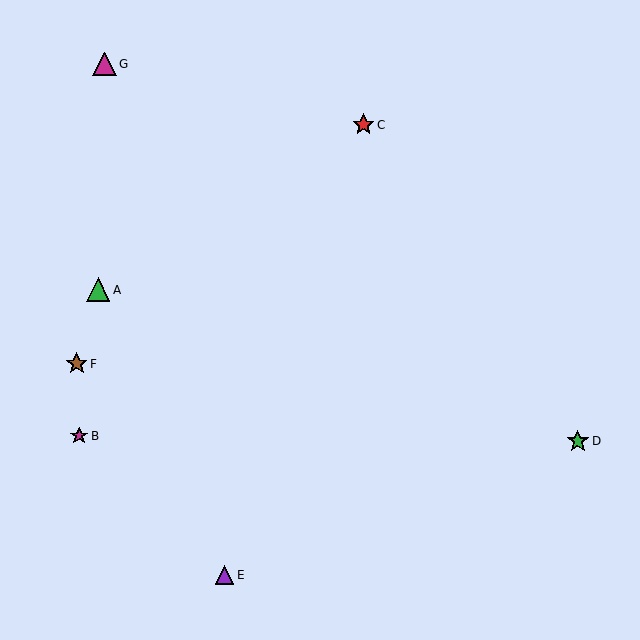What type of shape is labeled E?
Shape E is a purple triangle.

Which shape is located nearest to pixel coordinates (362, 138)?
The red star (labeled C) at (363, 125) is nearest to that location.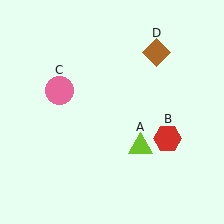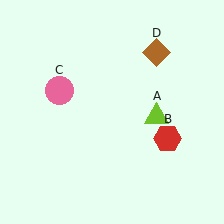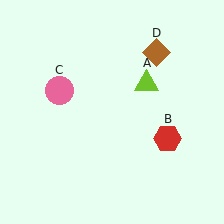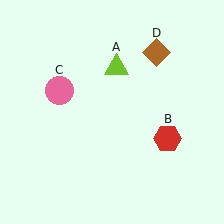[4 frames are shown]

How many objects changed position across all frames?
1 object changed position: lime triangle (object A).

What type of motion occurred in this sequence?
The lime triangle (object A) rotated counterclockwise around the center of the scene.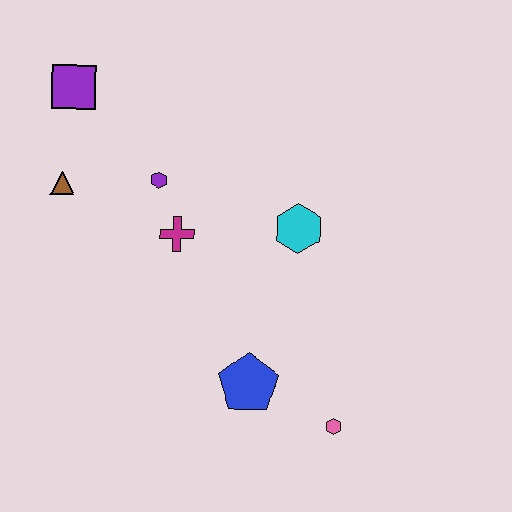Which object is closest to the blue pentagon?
The pink hexagon is closest to the blue pentagon.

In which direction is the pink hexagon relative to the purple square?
The pink hexagon is below the purple square.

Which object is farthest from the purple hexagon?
The pink hexagon is farthest from the purple hexagon.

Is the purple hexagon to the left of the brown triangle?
No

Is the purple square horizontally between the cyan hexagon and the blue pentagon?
No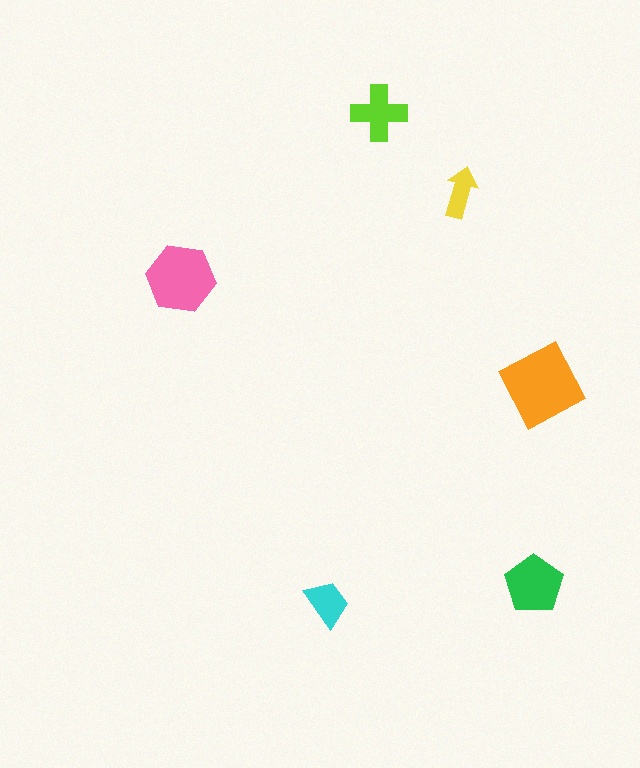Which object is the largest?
The orange diamond.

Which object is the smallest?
The yellow arrow.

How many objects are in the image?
There are 6 objects in the image.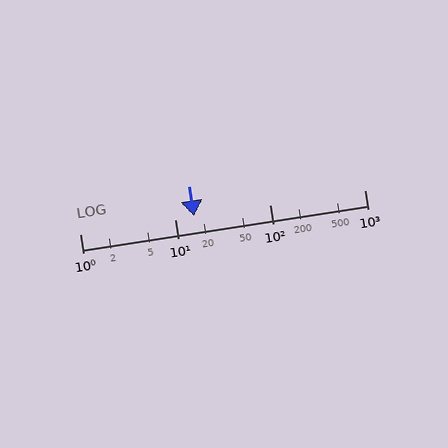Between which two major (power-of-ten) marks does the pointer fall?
The pointer is between 10 and 100.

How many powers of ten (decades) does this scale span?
The scale spans 3 decades, from 1 to 1000.